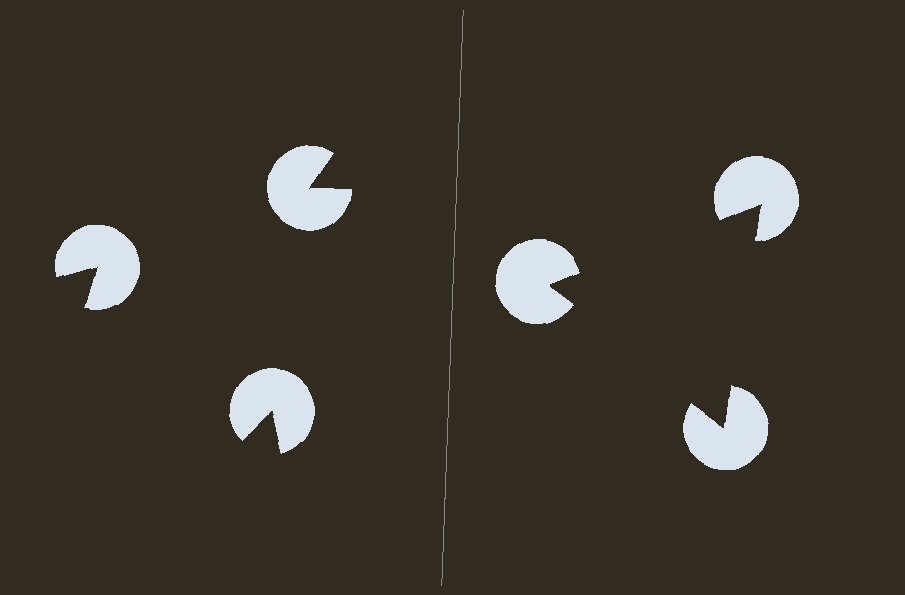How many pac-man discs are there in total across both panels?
6 — 3 on each side.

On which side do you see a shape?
An illusory triangle appears on the right side. On the left side the wedge cuts are rotated, so no coherent shape forms.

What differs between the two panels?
The pac-man discs are positioned identically on both sides; only the wedge orientations differ. On the right they align to a triangle; on the left they are misaligned.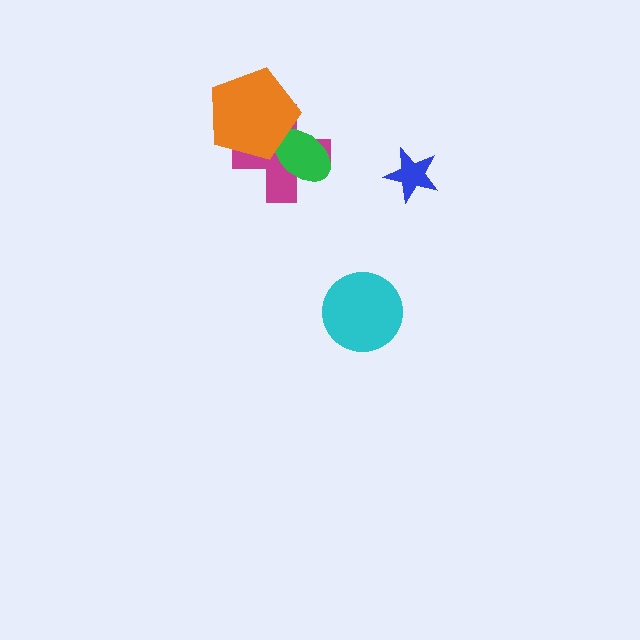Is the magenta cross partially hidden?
Yes, it is partially covered by another shape.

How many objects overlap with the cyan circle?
0 objects overlap with the cyan circle.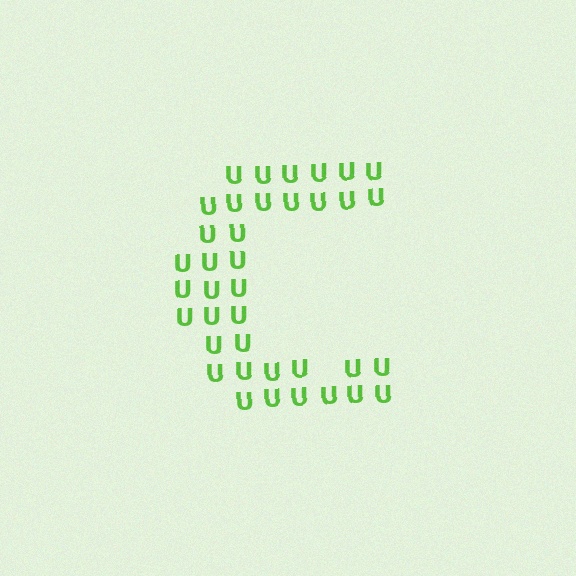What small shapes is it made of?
It is made of small letter U's.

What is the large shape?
The large shape is the letter C.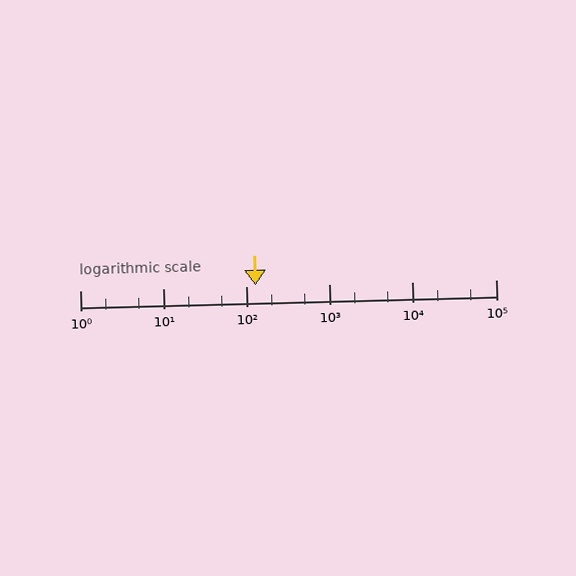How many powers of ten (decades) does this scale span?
The scale spans 5 decades, from 1 to 100000.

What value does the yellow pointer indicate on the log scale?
The pointer indicates approximately 130.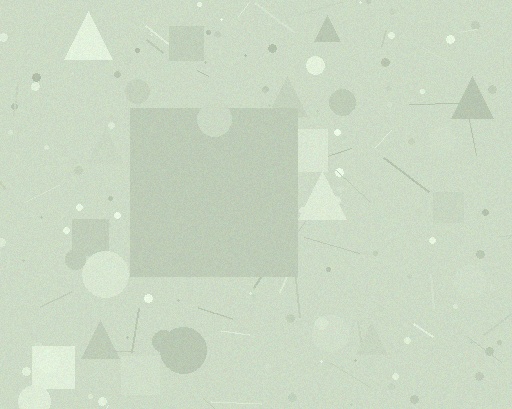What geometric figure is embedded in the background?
A square is embedded in the background.